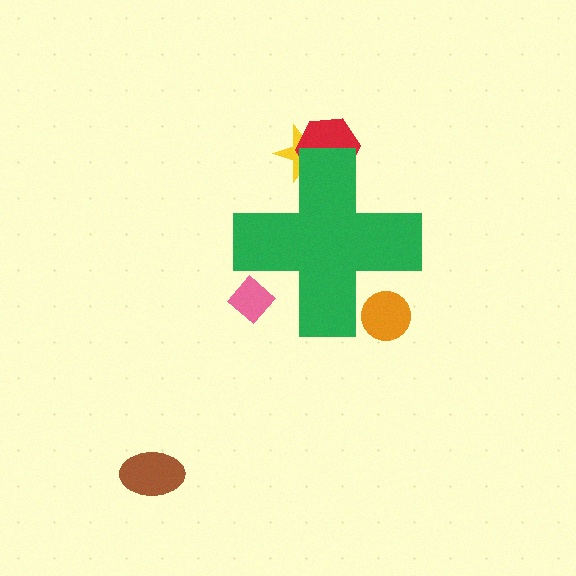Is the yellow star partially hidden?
Yes, the yellow star is partially hidden behind the green cross.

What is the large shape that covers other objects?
A green cross.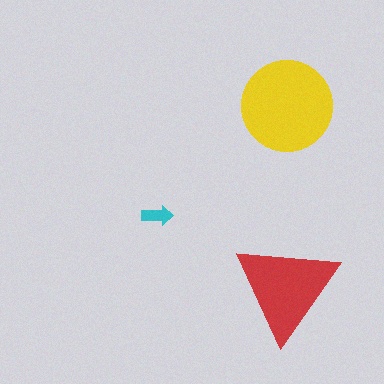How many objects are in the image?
There are 3 objects in the image.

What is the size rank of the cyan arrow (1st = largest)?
3rd.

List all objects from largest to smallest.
The yellow circle, the red triangle, the cyan arrow.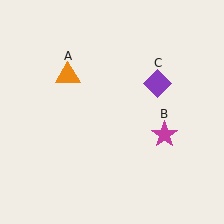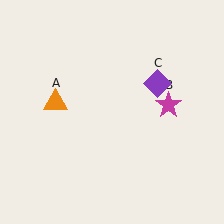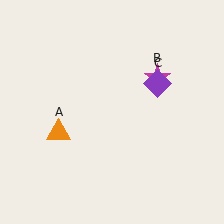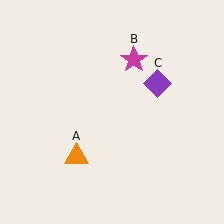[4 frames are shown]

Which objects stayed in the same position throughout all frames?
Purple diamond (object C) remained stationary.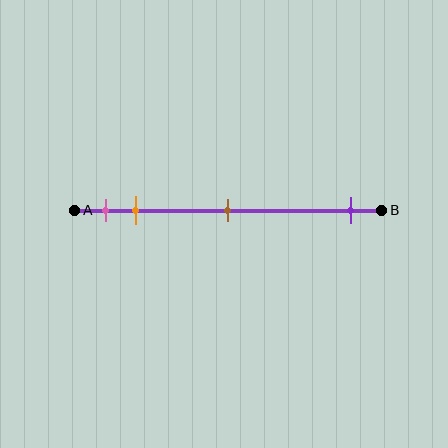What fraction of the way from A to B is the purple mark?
The purple mark is approximately 90% (0.9) of the way from A to B.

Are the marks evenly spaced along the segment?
No, the marks are not evenly spaced.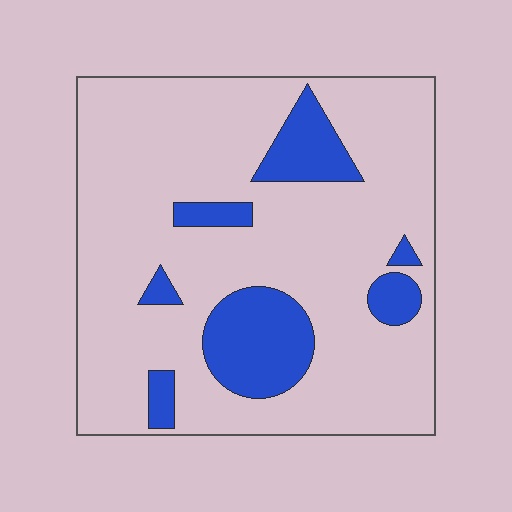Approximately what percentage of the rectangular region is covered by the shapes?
Approximately 20%.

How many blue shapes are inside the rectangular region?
7.